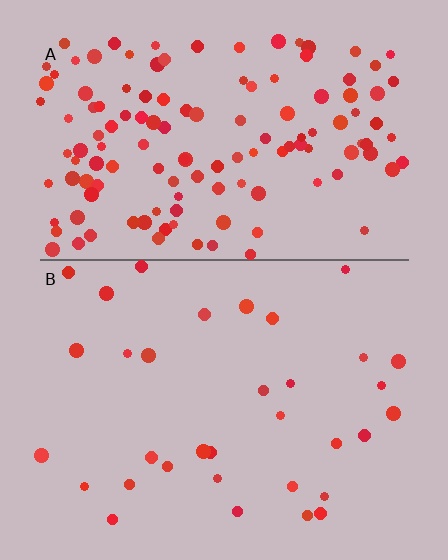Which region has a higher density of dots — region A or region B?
A (the top).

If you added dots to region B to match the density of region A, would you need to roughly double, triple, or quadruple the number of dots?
Approximately quadruple.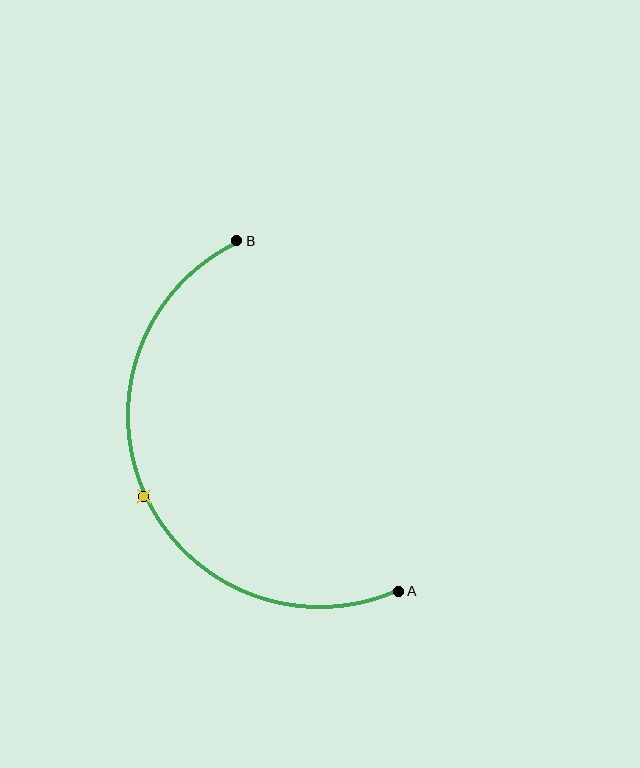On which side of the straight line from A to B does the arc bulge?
The arc bulges to the left of the straight line connecting A and B.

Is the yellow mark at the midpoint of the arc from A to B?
Yes. The yellow mark lies on the arc at equal arc-length from both A and B — it is the arc midpoint.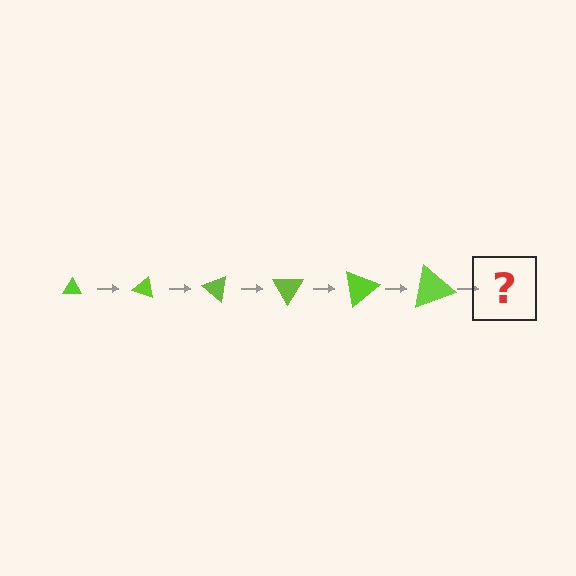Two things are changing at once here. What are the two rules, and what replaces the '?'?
The two rules are that the triangle grows larger each step and it rotates 20 degrees each step. The '?' should be a triangle, larger than the previous one and rotated 120 degrees from the start.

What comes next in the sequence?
The next element should be a triangle, larger than the previous one and rotated 120 degrees from the start.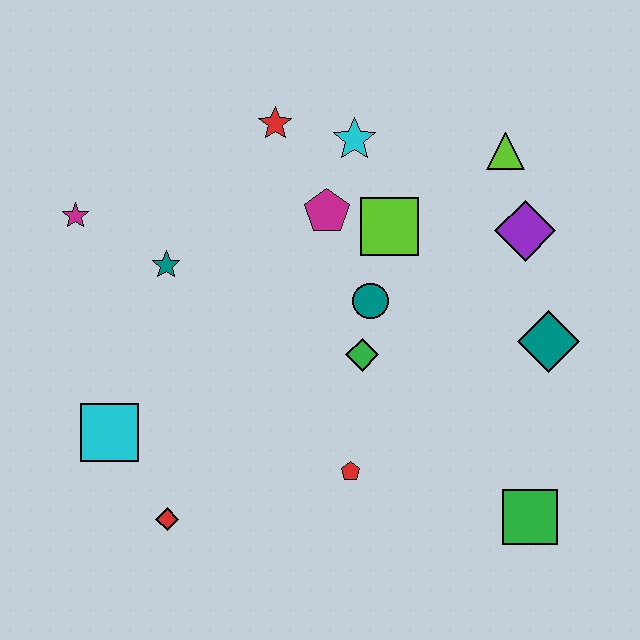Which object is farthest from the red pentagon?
The magenta star is farthest from the red pentagon.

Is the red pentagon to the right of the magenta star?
Yes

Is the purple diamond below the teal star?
No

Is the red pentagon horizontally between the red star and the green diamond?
Yes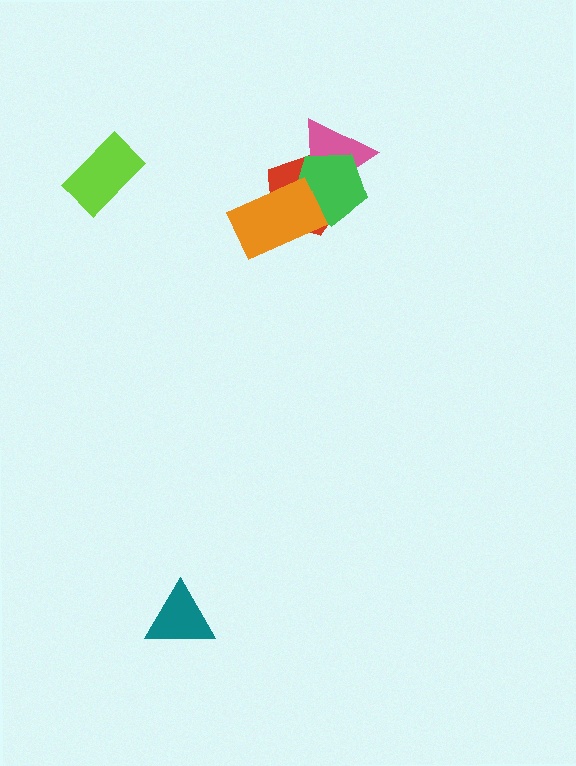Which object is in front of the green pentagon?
The orange rectangle is in front of the green pentagon.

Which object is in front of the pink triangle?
The green pentagon is in front of the pink triangle.